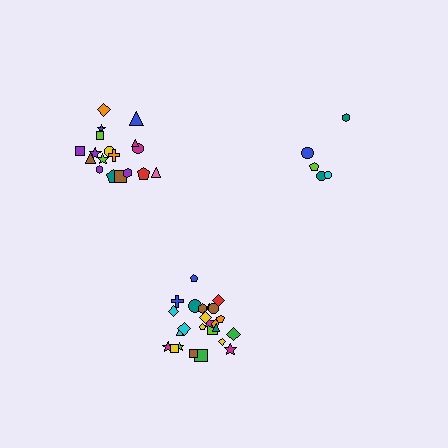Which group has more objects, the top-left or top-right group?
The top-left group.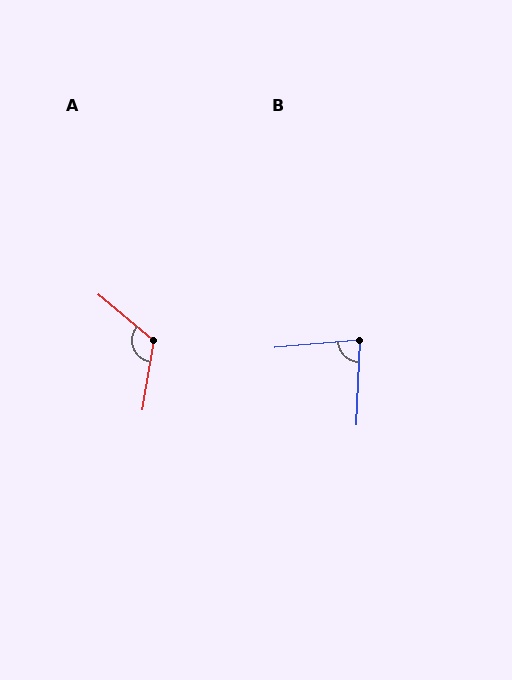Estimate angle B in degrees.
Approximately 83 degrees.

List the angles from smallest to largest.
B (83°), A (120°).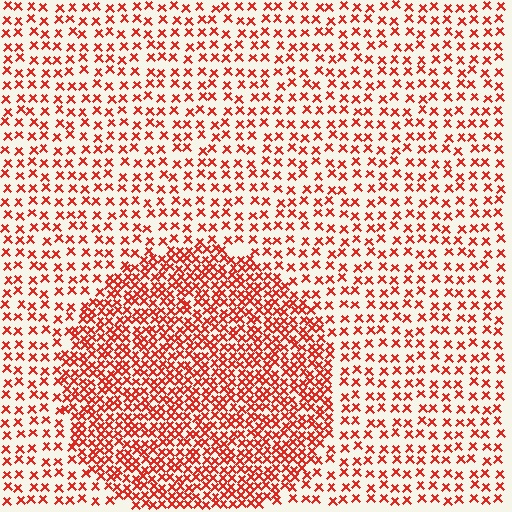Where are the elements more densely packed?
The elements are more densely packed inside the circle boundary.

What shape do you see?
I see a circle.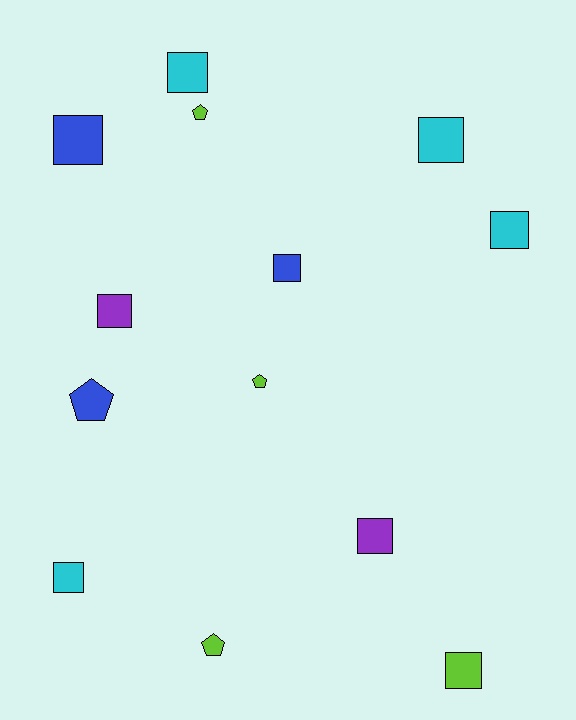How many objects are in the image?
There are 13 objects.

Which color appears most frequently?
Lime, with 4 objects.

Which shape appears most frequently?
Square, with 9 objects.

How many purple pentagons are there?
There are no purple pentagons.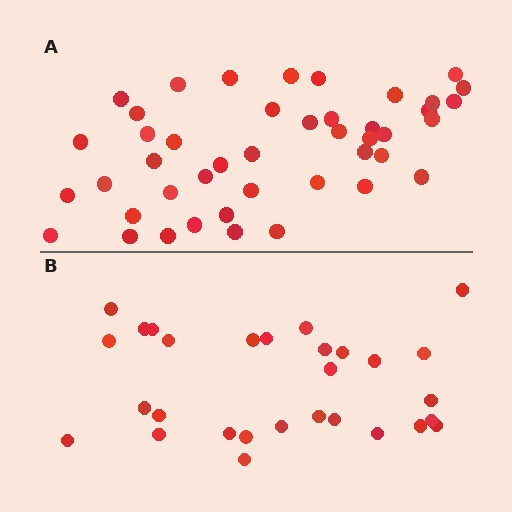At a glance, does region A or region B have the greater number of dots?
Region A (the top region) has more dots.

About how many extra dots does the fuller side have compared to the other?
Region A has approximately 15 more dots than region B.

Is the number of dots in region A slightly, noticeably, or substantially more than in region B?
Region A has substantially more. The ratio is roughly 1.5 to 1.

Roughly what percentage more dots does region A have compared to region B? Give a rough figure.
About 50% more.